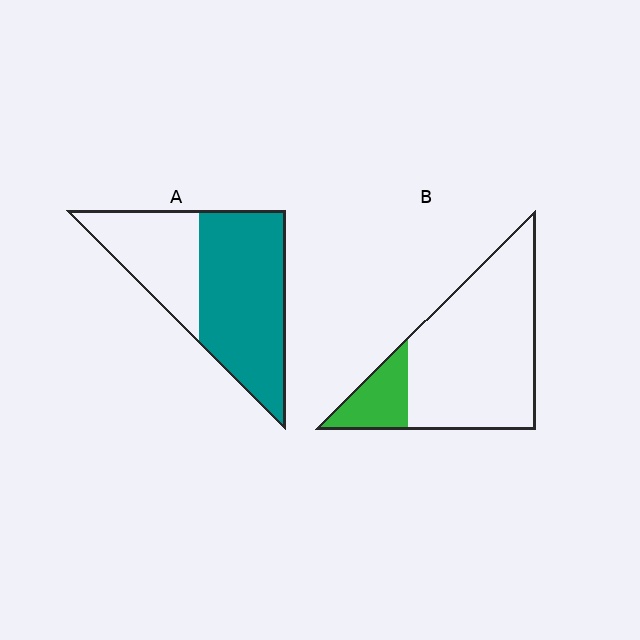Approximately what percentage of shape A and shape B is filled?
A is approximately 65% and B is approximately 20%.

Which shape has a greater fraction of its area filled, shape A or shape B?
Shape A.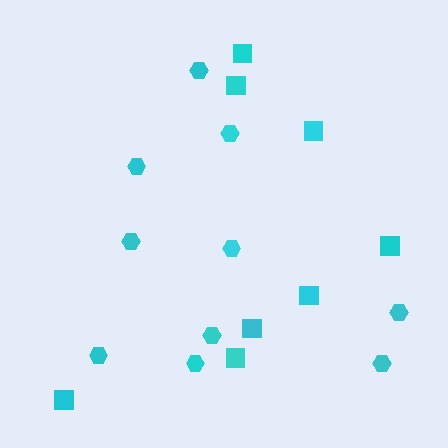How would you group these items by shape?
There are 2 groups: one group of hexagons (10) and one group of squares (8).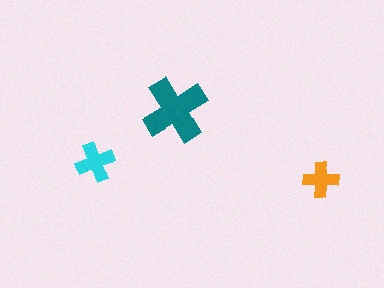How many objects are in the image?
There are 3 objects in the image.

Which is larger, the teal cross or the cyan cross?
The teal one.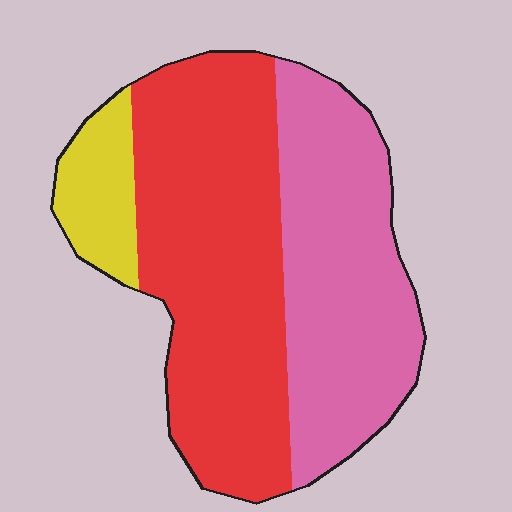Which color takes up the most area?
Red, at roughly 50%.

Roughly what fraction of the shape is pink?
Pink covers 39% of the shape.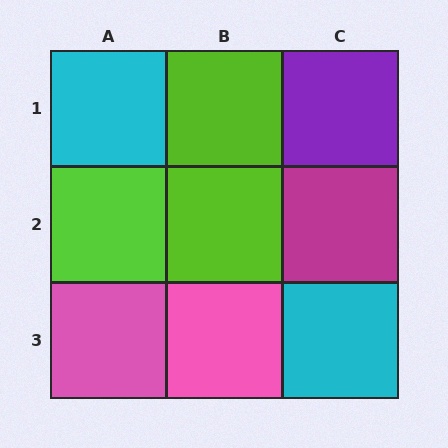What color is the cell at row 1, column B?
Lime.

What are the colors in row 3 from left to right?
Pink, pink, cyan.